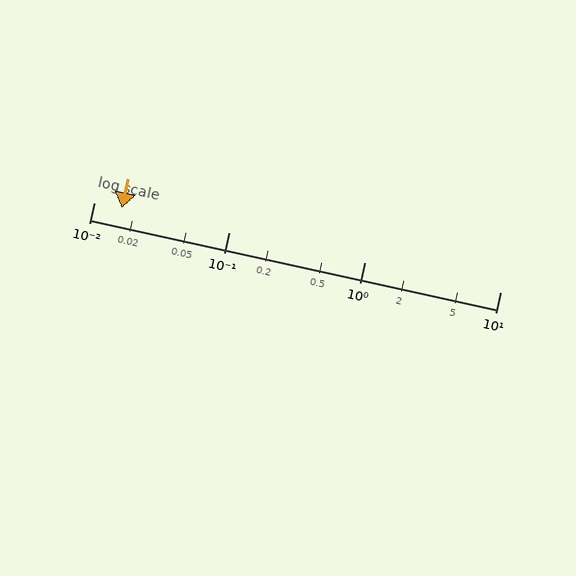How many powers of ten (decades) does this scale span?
The scale spans 3 decades, from 0.01 to 10.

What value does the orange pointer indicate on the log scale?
The pointer indicates approximately 0.016.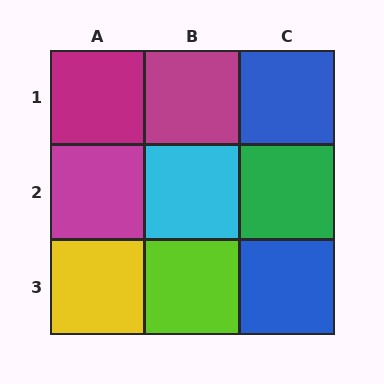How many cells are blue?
2 cells are blue.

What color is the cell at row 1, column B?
Magenta.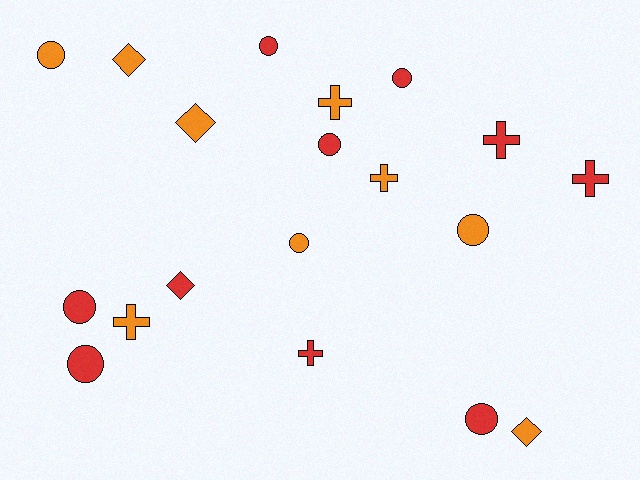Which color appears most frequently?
Red, with 10 objects.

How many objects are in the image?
There are 19 objects.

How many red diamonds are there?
There is 1 red diamond.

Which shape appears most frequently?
Circle, with 9 objects.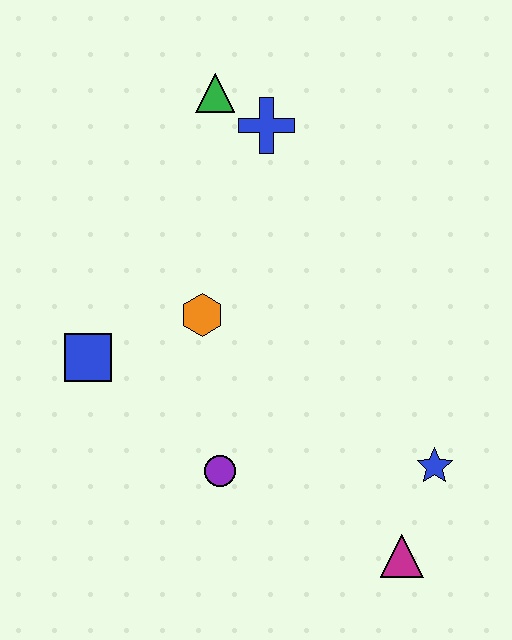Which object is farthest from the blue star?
The green triangle is farthest from the blue star.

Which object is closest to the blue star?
The magenta triangle is closest to the blue star.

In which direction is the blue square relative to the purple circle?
The blue square is to the left of the purple circle.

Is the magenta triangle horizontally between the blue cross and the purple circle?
No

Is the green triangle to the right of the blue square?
Yes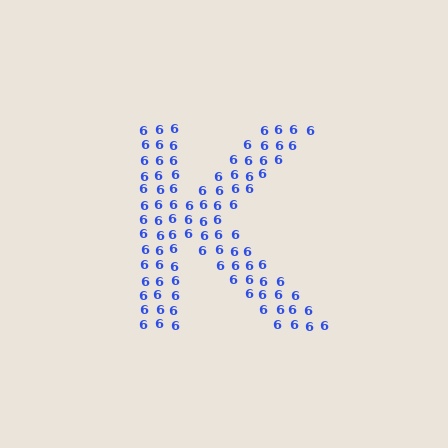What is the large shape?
The large shape is the letter K.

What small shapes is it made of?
It is made of small digit 6's.